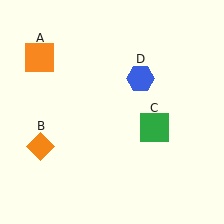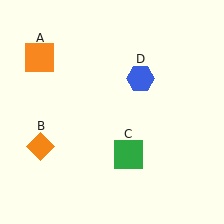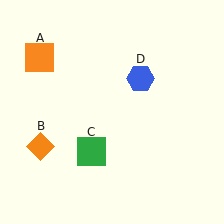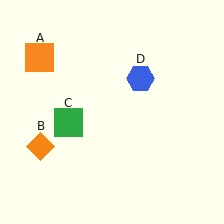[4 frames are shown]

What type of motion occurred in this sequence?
The green square (object C) rotated clockwise around the center of the scene.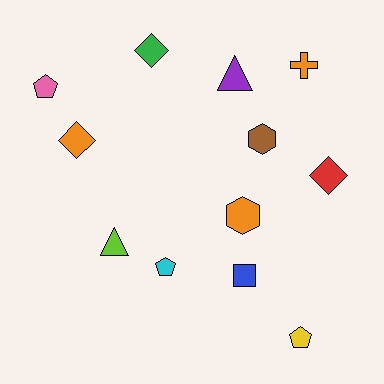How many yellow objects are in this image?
There is 1 yellow object.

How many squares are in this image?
There is 1 square.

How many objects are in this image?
There are 12 objects.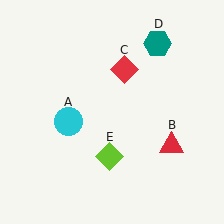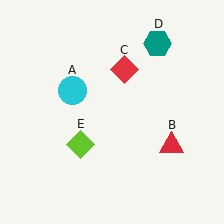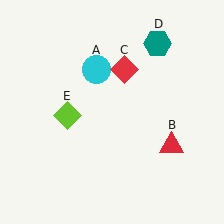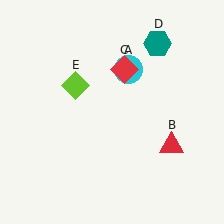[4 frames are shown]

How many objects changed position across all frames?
2 objects changed position: cyan circle (object A), lime diamond (object E).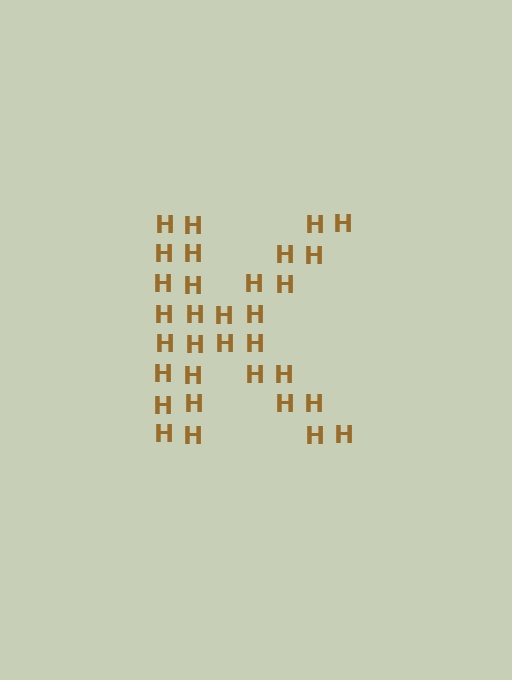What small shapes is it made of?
It is made of small letter H's.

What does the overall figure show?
The overall figure shows the letter K.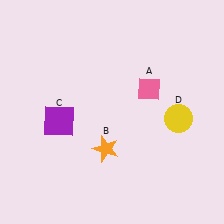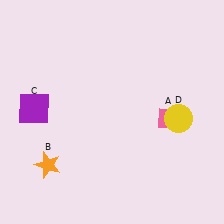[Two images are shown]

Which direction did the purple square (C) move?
The purple square (C) moved left.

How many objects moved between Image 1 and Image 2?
3 objects moved between the two images.